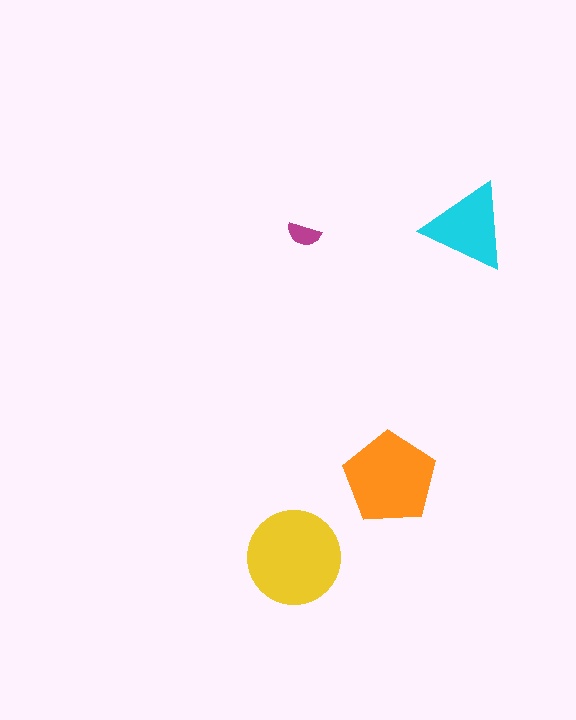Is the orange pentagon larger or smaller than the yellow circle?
Smaller.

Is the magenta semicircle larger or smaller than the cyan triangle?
Smaller.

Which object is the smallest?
The magenta semicircle.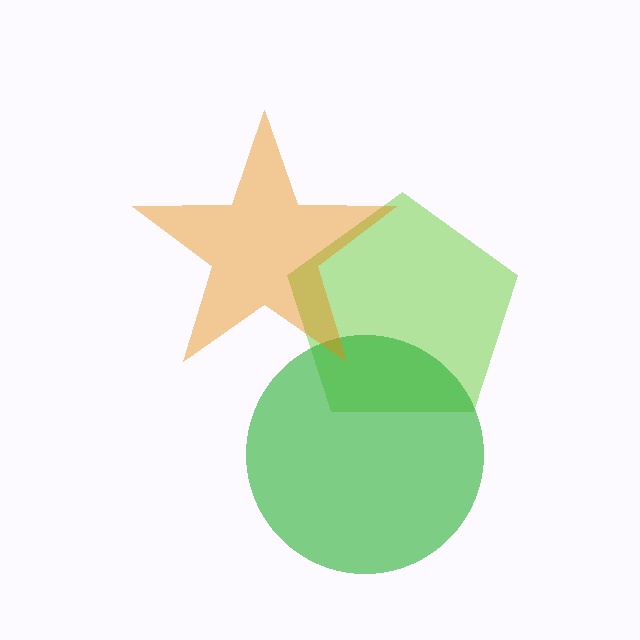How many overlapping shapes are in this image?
There are 3 overlapping shapes in the image.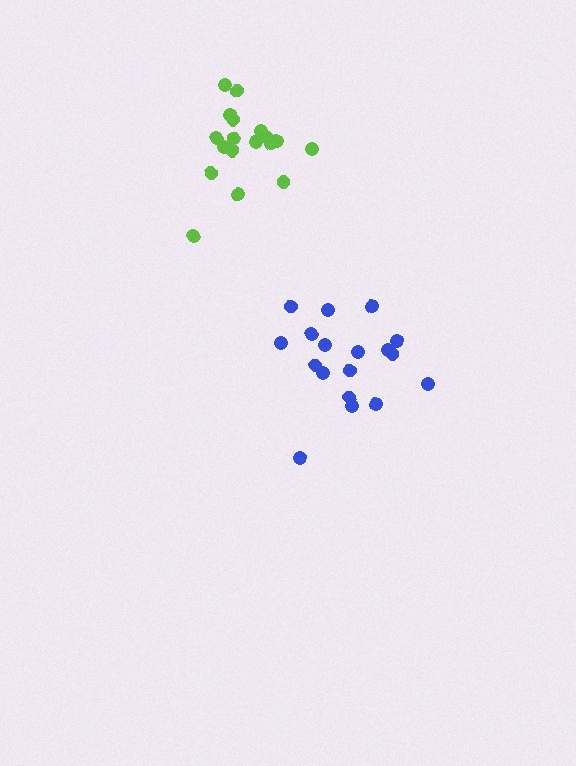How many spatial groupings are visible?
There are 2 spatial groupings.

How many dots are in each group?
Group 1: 18 dots, Group 2: 18 dots (36 total).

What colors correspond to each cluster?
The clusters are colored: lime, blue.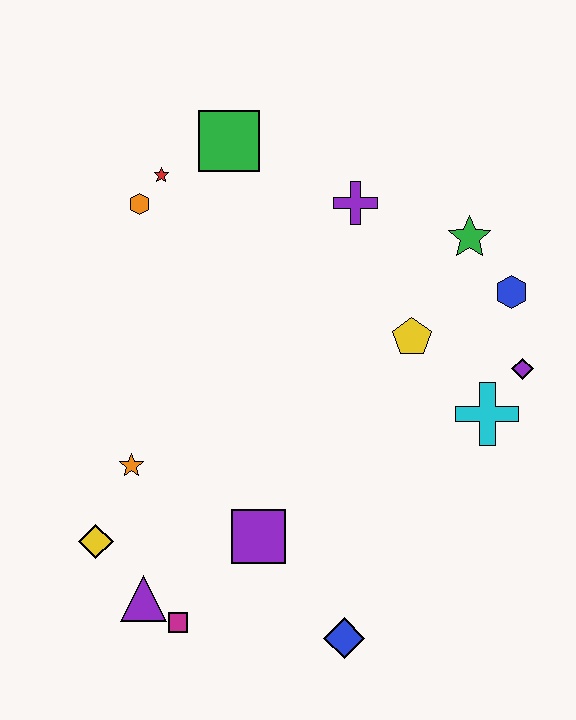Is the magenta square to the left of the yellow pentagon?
Yes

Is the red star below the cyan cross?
No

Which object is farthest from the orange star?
The blue hexagon is farthest from the orange star.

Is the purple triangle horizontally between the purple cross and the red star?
No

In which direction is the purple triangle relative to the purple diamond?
The purple triangle is to the left of the purple diamond.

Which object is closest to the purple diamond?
The cyan cross is closest to the purple diamond.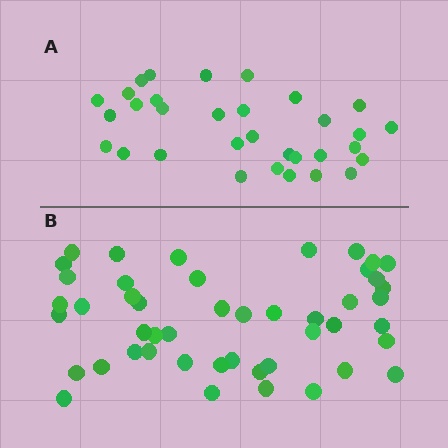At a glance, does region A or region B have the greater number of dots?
Region B (the bottom region) has more dots.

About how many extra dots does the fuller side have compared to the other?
Region B has approximately 15 more dots than region A.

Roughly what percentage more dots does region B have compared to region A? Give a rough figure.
About 45% more.